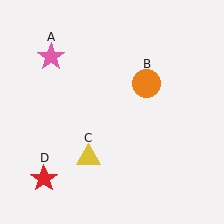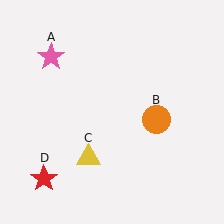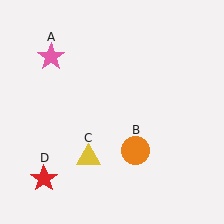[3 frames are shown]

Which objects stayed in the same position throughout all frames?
Pink star (object A) and yellow triangle (object C) and red star (object D) remained stationary.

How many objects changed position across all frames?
1 object changed position: orange circle (object B).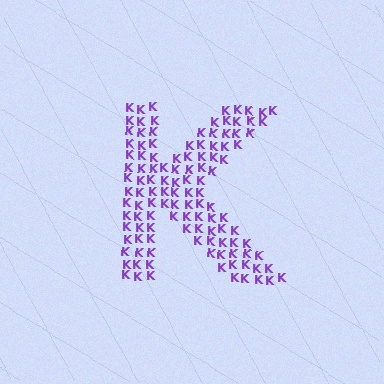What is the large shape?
The large shape is the letter K.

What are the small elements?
The small elements are letter K's.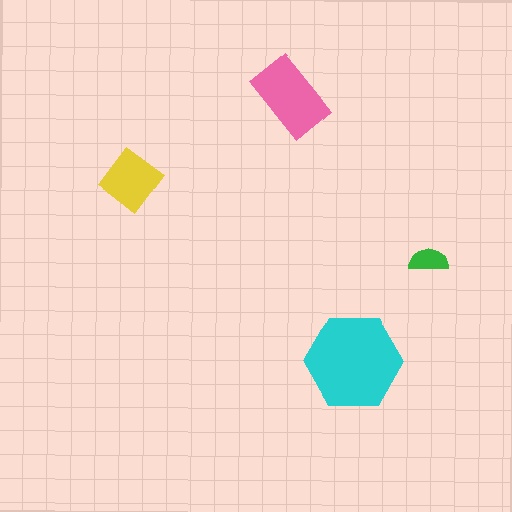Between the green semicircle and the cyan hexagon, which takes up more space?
The cyan hexagon.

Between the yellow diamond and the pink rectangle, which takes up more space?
The pink rectangle.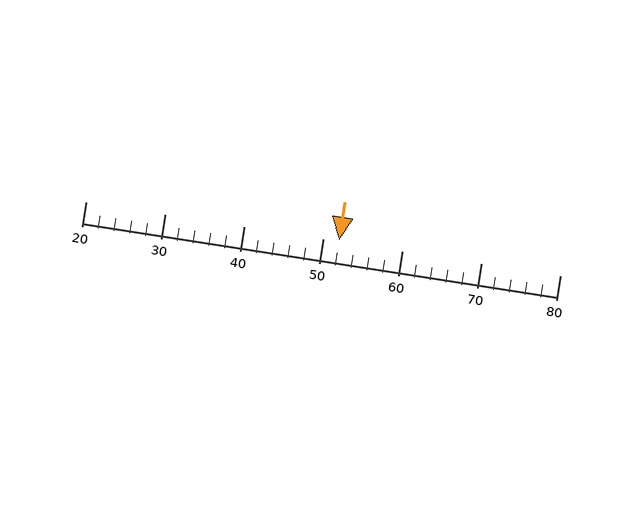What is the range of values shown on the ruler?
The ruler shows values from 20 to 80.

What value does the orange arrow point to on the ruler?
The orange arrow points to approximately 52.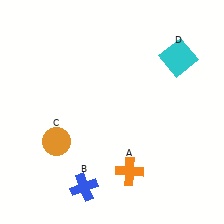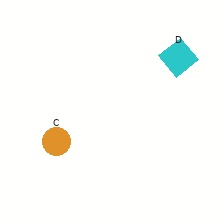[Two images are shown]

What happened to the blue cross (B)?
The blue cross (B) was removed in Image 2. It was in the bottom-left area of Image 1.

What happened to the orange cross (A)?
The orange cross (A) was removed in Image 2. It was in the bottom-right area of Image 1.